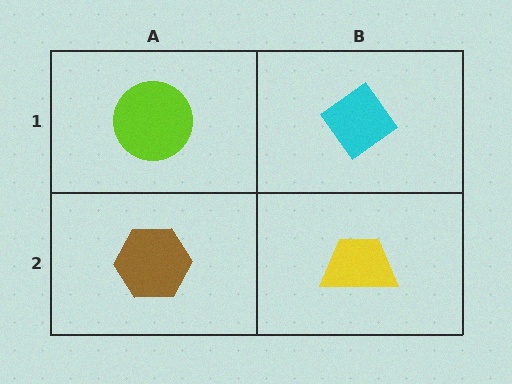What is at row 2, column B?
A yellow trapezoid.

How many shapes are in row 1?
2 shapes.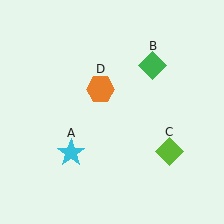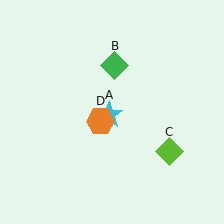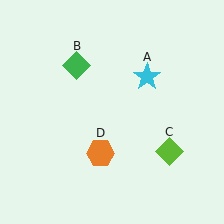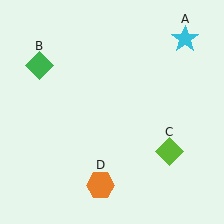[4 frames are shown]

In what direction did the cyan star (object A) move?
The cyan star (object A) moved up and to the right.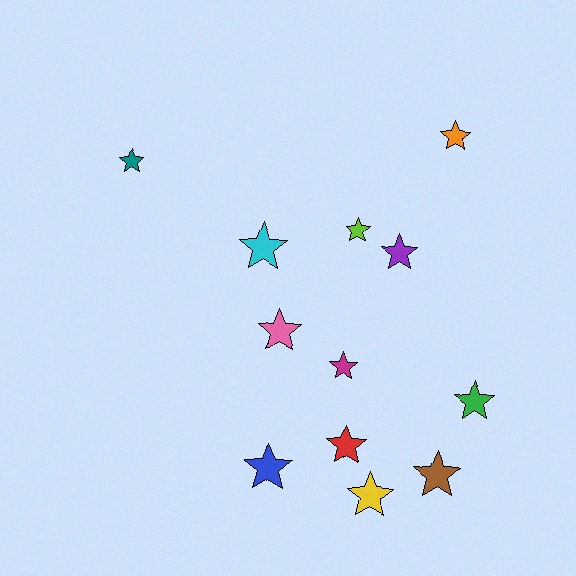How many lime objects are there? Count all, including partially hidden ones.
There is 1 lime object.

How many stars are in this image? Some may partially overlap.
There are 12 stars.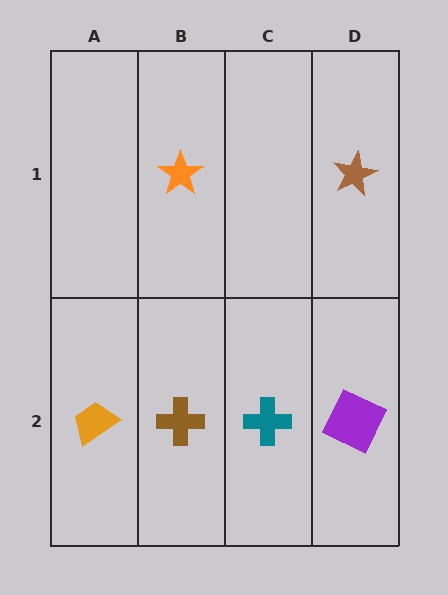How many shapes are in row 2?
4 shapes.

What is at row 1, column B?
An orange star.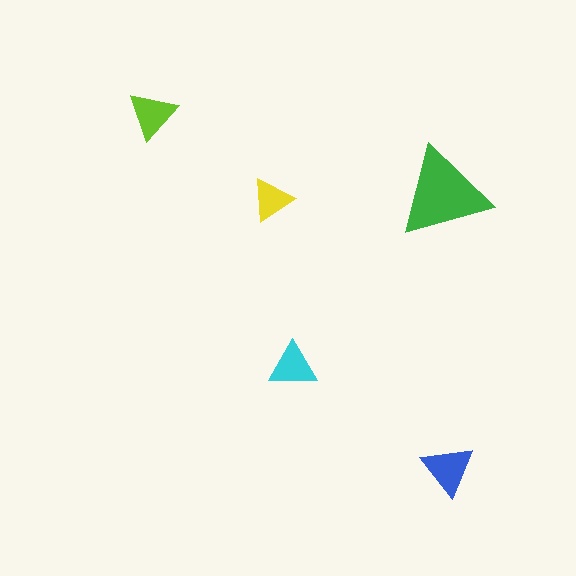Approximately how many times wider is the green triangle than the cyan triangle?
About 2 times wider.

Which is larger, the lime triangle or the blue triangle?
The blue one.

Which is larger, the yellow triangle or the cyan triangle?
The cyan one.